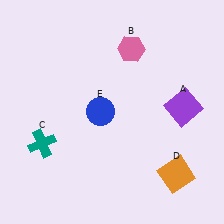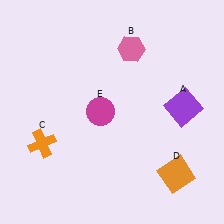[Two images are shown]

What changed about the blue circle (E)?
In Image 1, E is blue. In Image 2, it changed to magenta.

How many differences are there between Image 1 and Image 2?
There are 2 differences between the two images.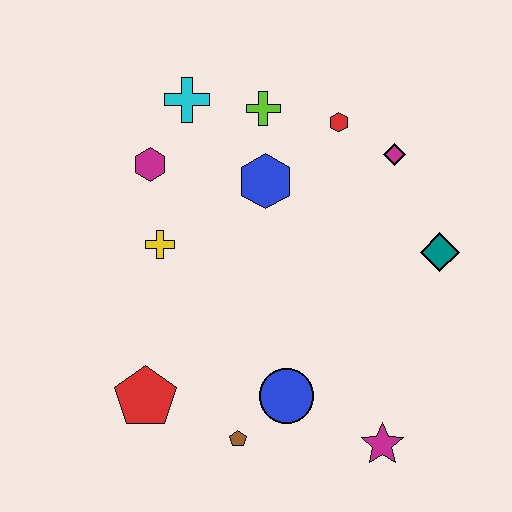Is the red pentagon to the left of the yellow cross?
Yes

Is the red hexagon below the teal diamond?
No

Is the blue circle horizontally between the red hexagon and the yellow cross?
Yes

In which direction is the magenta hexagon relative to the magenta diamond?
The magenta hexagon is to the left of the magenta diamond.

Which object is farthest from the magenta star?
The cyan cross is farthest from the magenta star.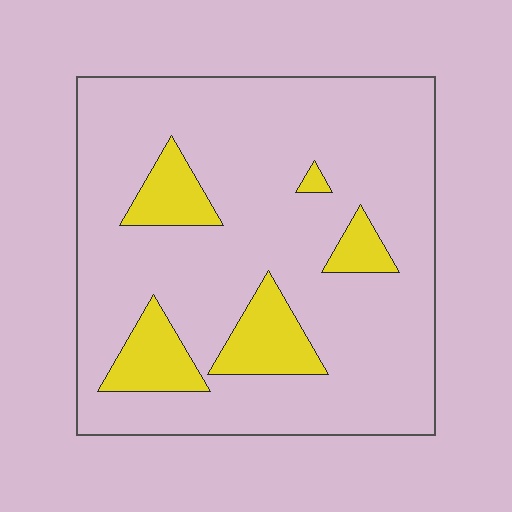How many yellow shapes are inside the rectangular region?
5.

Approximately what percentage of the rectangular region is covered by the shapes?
Approximately 15%.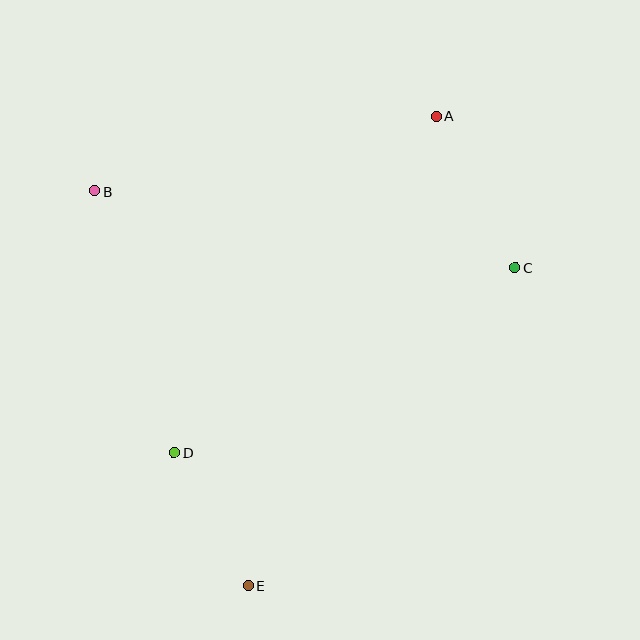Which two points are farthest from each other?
Points A and E are farthest from each other.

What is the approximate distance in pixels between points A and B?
The distance between A and B is approximately 350 pixels.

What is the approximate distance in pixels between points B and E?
The distance between B and E is approximately 423 pixels.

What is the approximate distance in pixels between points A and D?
The distance between A and D is approximately 426 pixels.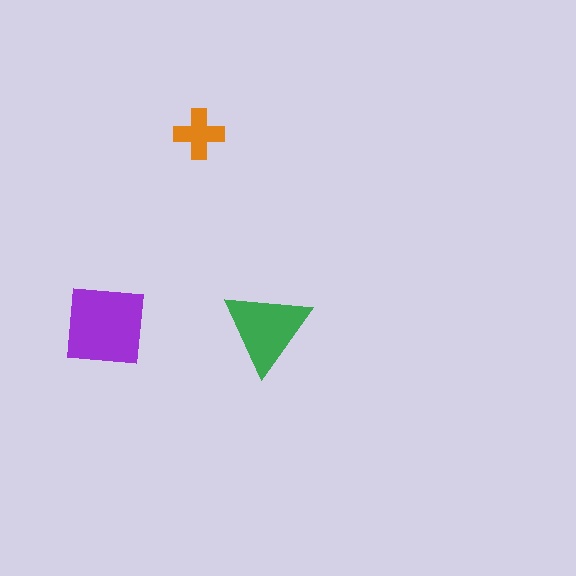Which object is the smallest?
The orange cross.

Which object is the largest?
The purple square.